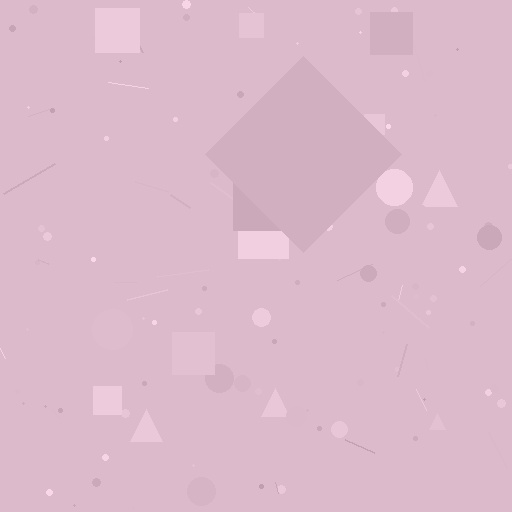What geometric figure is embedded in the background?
A diamond is embedded in the background.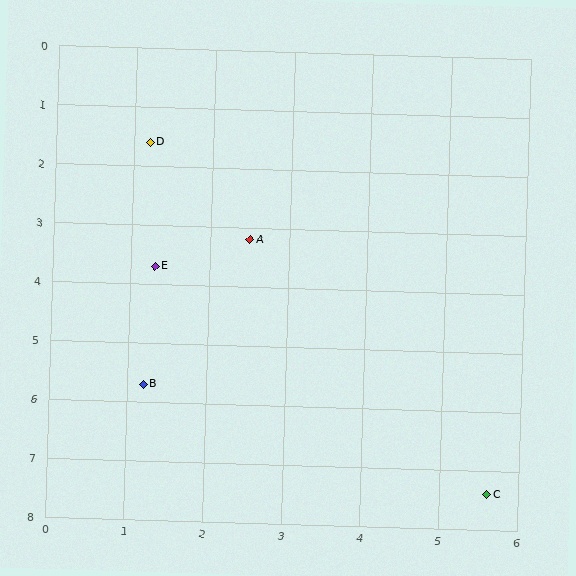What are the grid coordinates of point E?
Point E is at approximately (1.3, 3.7).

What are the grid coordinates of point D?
Point D is at approximately (1.2, 1.6).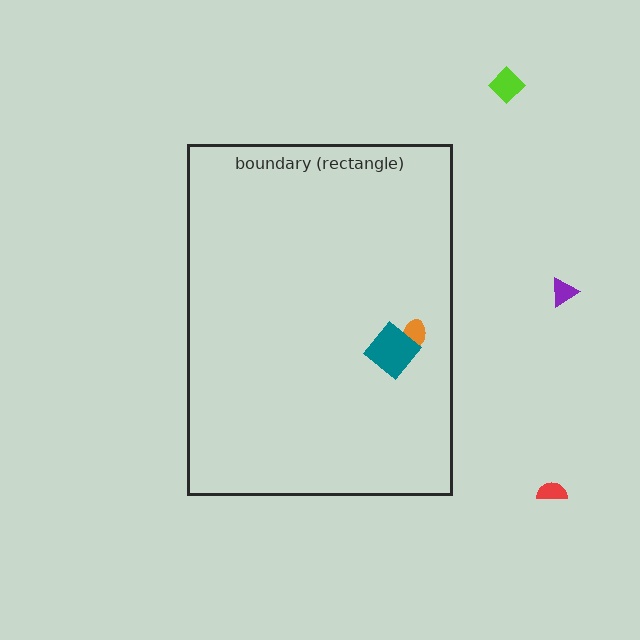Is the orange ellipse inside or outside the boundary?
Inside.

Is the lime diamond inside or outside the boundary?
Outside.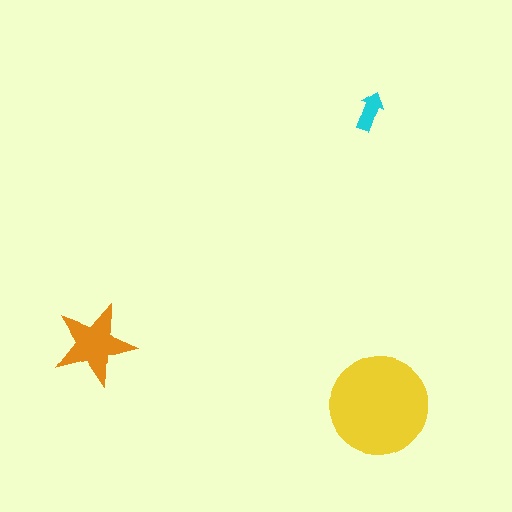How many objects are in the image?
There are 3 objects in the image.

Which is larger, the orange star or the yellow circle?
The yellow circle.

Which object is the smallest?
The cyan arrow.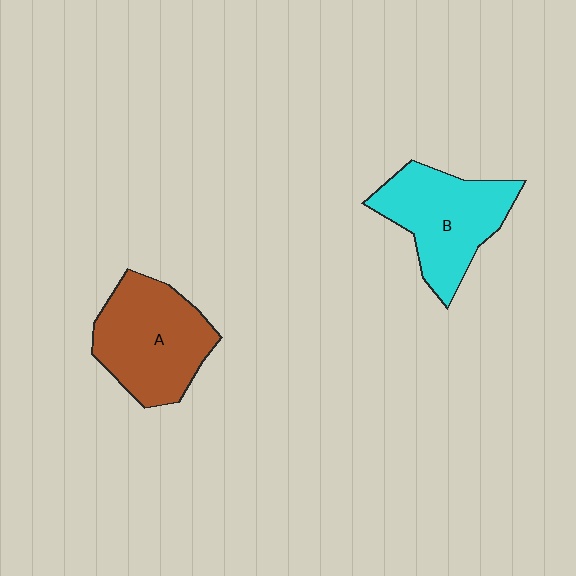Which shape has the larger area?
Shape A (brown).